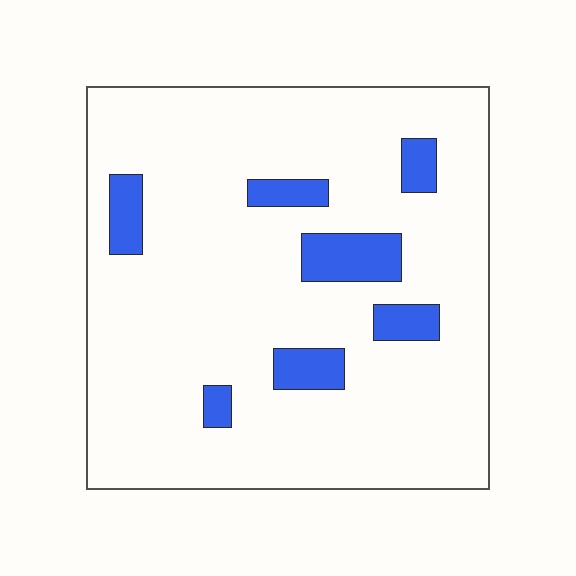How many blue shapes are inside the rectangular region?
7.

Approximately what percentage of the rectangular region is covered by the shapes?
Approximately 10%.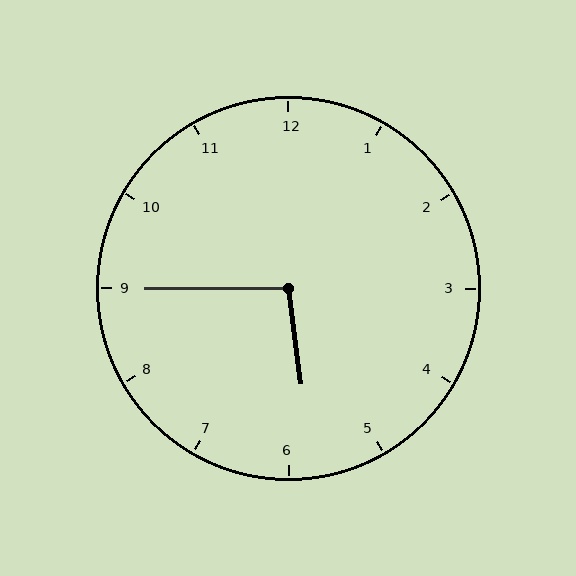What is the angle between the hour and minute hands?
Approximately 98 degrees.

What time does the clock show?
5:45.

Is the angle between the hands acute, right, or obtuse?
It is obtuse.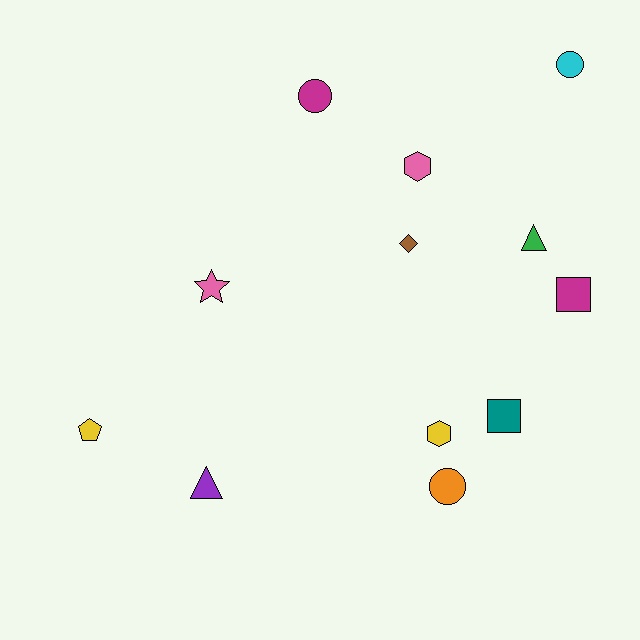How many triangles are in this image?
There are 2 triangles.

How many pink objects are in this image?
There are 2 pink objects.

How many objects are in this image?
There are 12 objects.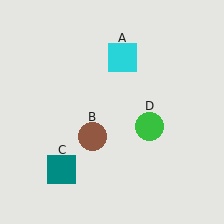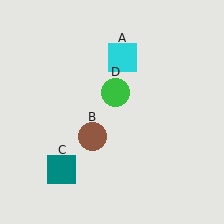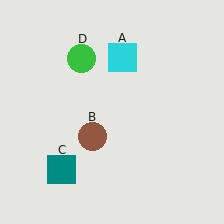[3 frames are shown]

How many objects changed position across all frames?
1 object changed position: green circle (object D).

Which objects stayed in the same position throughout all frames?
Cyan square (object A) and brown circle (object B) and teal square (object C) remained stationary.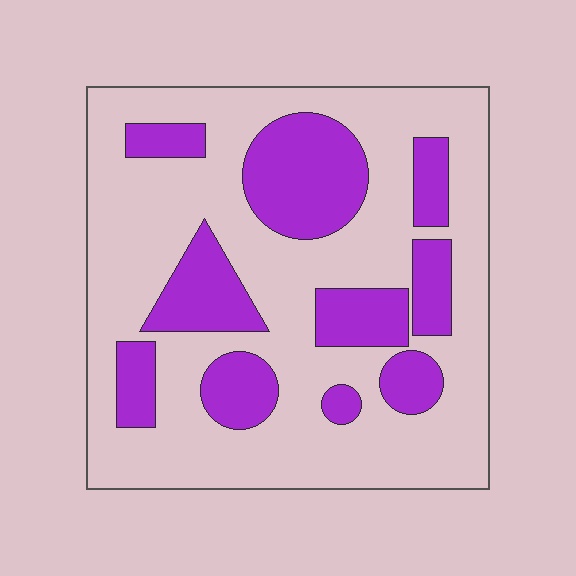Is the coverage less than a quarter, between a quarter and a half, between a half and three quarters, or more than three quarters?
Between a quarter and a half.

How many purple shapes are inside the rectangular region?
10.